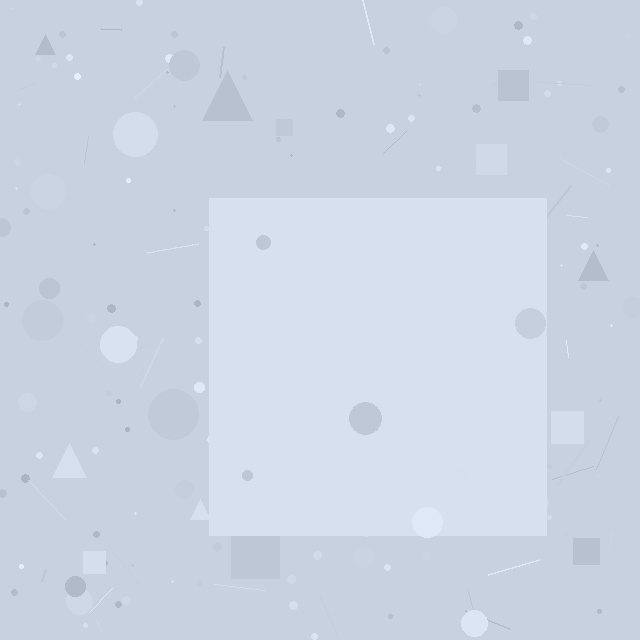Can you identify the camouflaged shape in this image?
The camouflaged shape is a square.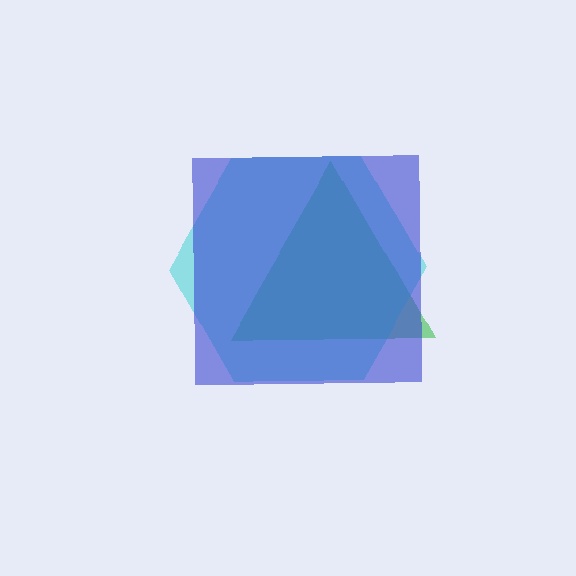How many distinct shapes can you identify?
There are 3 distinct shapes: a green triangle, a cyan hexagon, a blue square.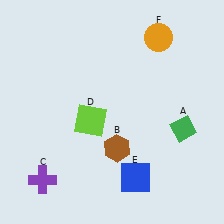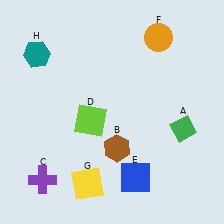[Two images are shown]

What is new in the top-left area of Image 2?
A teal hexagon (H) was added in the top-left area of Image 2.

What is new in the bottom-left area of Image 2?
A yellow square (G) was added in the bottom-left area of Image 2.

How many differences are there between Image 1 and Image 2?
There are 2 differences between the two images.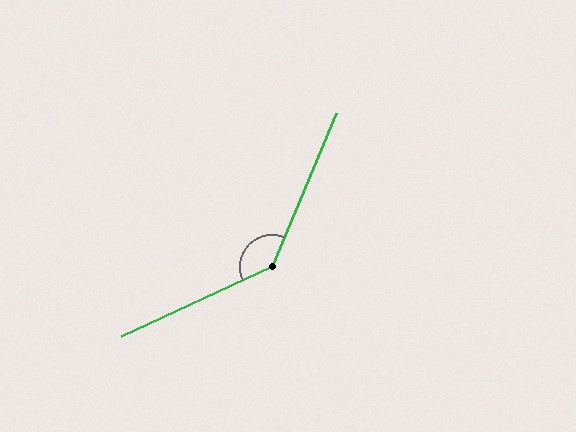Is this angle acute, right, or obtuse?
It is obtuse.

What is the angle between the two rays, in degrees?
Approximately 137 degrees.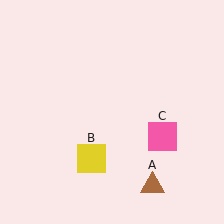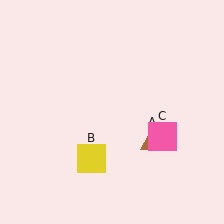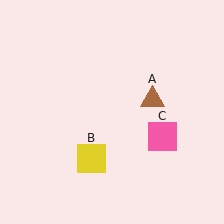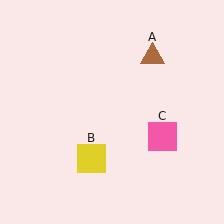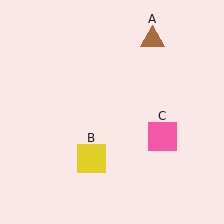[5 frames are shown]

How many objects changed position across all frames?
1 object changed position: brown triangle (object A).